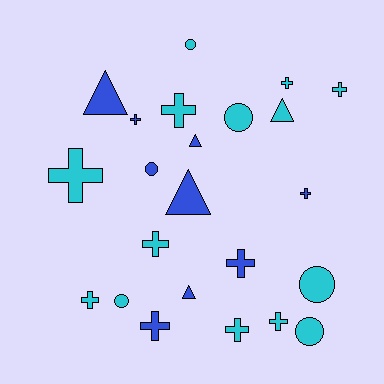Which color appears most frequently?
Cyan, with 14 objects.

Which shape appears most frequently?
Cross, with 12 objects.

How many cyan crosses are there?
There are 8 cyan crosses.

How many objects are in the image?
There are 23 objects.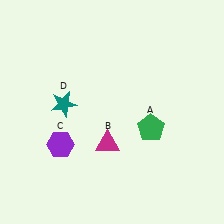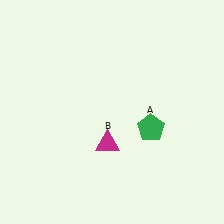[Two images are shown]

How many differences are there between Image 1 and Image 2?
There are 2 differences between the two images.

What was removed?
The teal star (D), the purple hexagon (C) were removed in Image 2.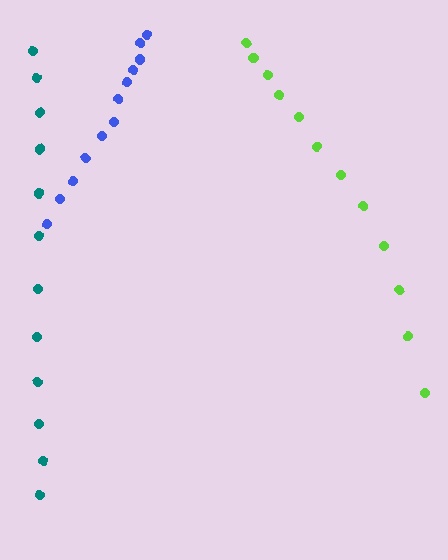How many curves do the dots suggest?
There are 3 distinct paths.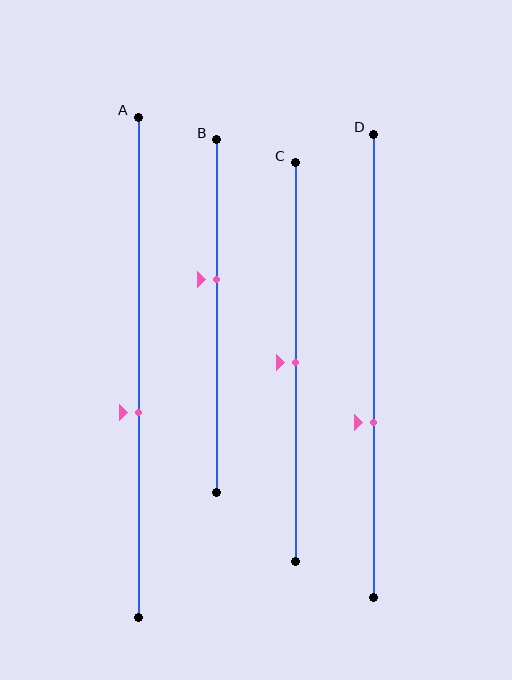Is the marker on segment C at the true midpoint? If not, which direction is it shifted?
Yes, the marker on segment C is at the true midpoint.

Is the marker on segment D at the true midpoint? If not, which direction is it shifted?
No, the marker on segment D is shifted downward by about 12% of the segment length.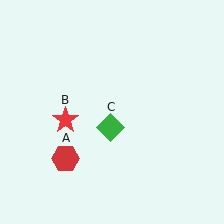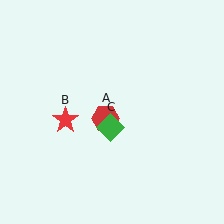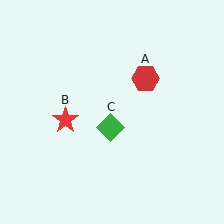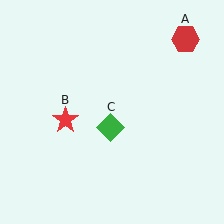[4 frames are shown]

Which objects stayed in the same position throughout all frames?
Red star (object B) and green diamond (object C) remained stationary.